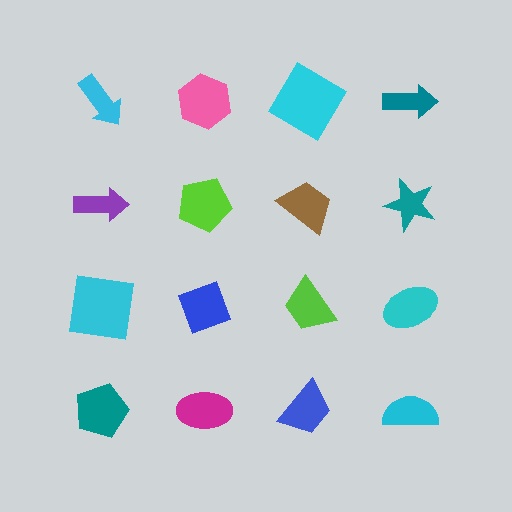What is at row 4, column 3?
A blue trapezoid.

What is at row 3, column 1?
A cyan square.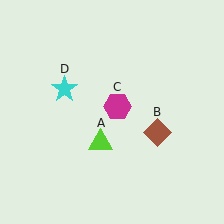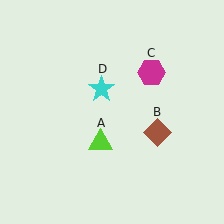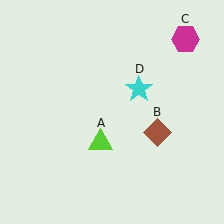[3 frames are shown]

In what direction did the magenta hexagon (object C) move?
The magenta hexagon (object C) moved up and to the right.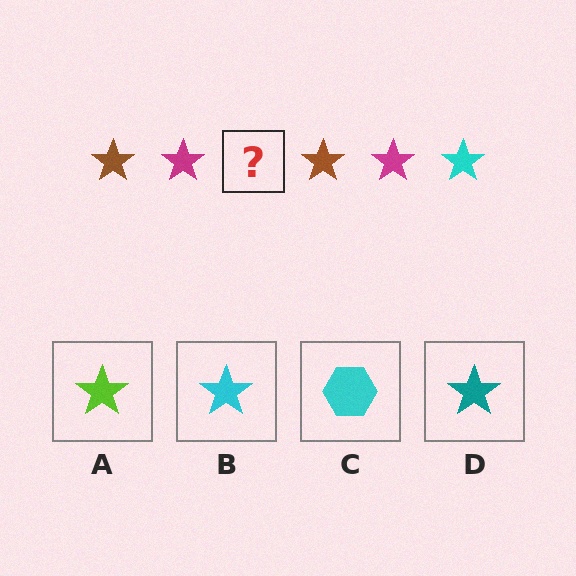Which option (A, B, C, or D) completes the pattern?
B.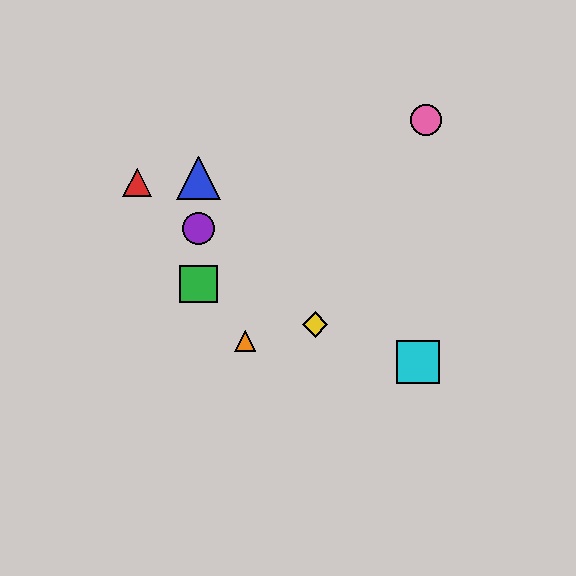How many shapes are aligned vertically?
3 shapes (the blue triangle, the green square, the purple circle) are aligned vertically.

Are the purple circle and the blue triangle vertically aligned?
Yes, both are at x≈198.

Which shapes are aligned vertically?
The blue triangle, the green square, the purple circle are aligned vertically.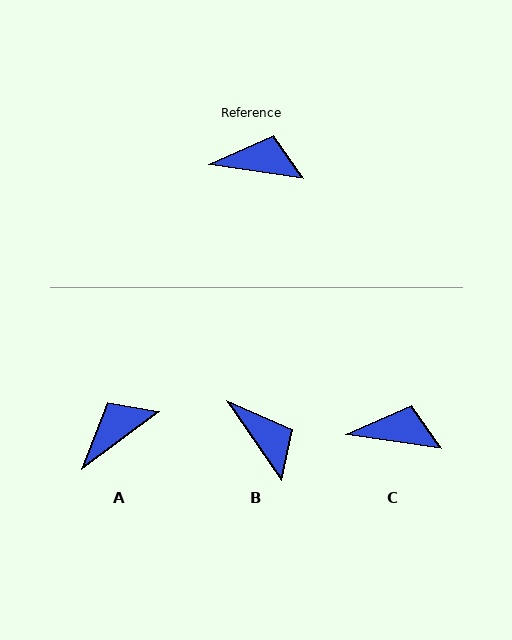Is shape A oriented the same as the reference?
No, it is off by about 45 degrees.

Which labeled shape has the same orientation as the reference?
C.